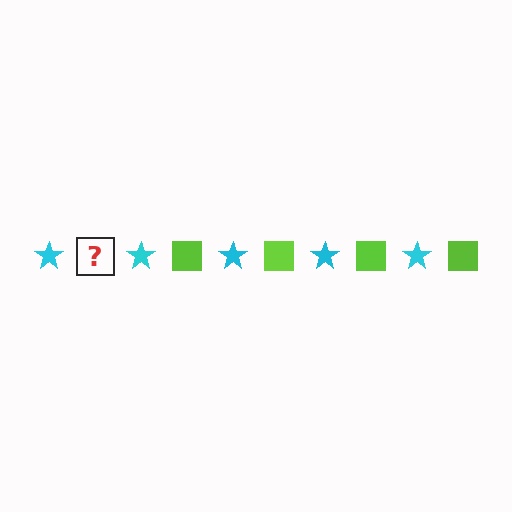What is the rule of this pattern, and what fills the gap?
The rule is that the pattern alternates between cyan star and lime square. The gap should be filled with a lime square.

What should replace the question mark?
The question mark should be replaced with a lime square.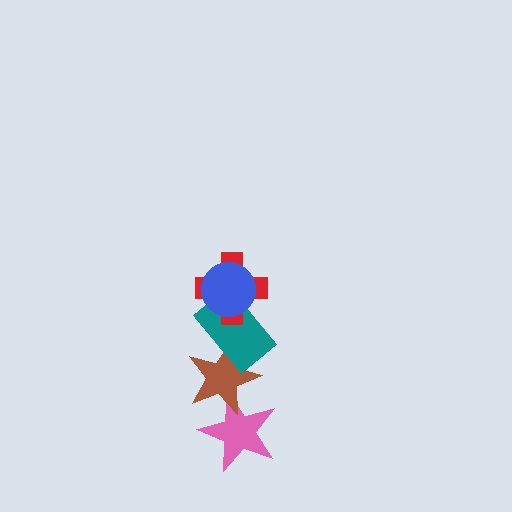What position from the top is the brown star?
The brown star is 4th from the top.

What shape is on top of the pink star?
The brown star is on top of the pink star.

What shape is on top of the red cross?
The blue circle is on top of the red cross.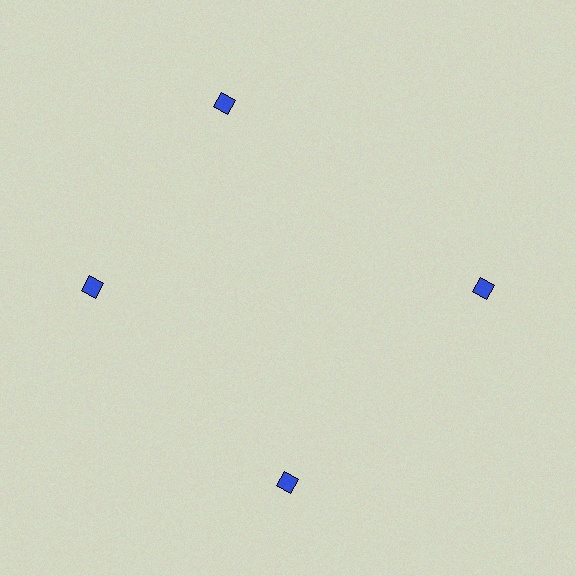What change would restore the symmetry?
The symmetry would be restored by rotating it back into even spacing with its neighbors so that all 4 diamonds sit at equal angles and equal distance from the center.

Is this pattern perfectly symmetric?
No. The 4 blue diamonds are arranged in a ring, but one element near the 12 o'clock position is rotated out of alignment along the ring, breaking the 4-fold rotational symmetry.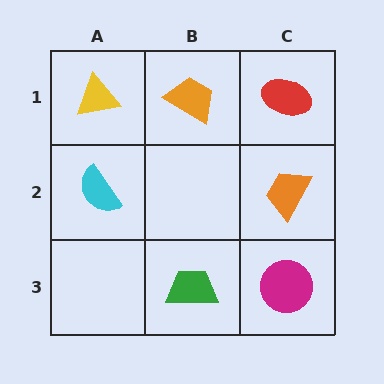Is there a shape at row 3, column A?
No, that cell is empty.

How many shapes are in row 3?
2 shapes.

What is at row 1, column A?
A yellow triangle.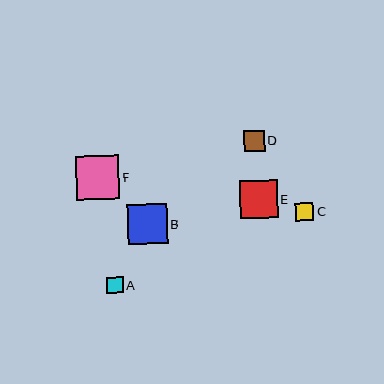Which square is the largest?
Square F is the largest with a size of approximately 44 pixels.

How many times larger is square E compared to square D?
Square E is approximately 1.7 times the size of square D.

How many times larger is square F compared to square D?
Square F is approximately 2.0 times the size of square D.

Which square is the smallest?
Square A is the smallest with a size of approximately 17 pixels.